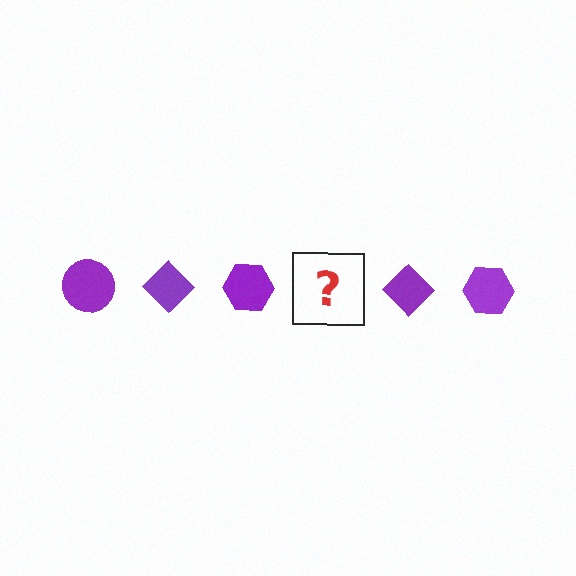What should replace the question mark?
The question mark should be replaced with a purple circle.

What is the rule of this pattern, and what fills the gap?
The rule is that the pattern cycles through circle, diamond, hexagon shapes in purple. The gap should be filled with a purple circle.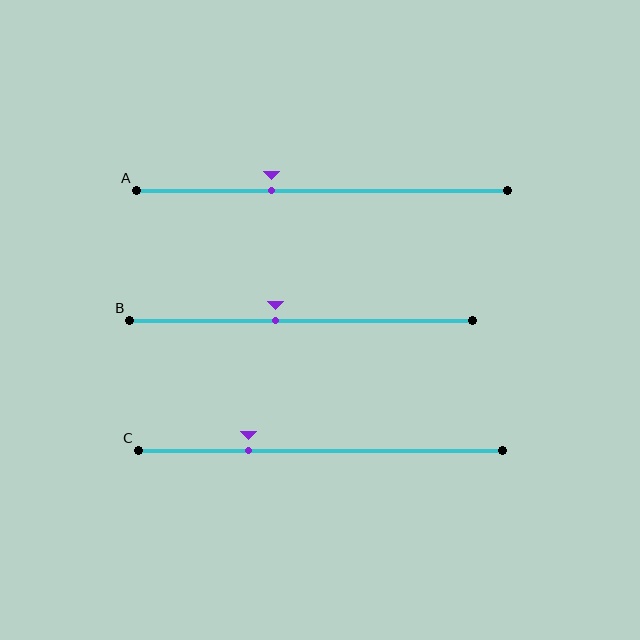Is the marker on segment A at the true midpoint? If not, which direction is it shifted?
No, the marker on segment A is shifted to the left by about 14% of the segment length.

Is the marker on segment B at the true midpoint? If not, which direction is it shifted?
No, the marker on segment B is shifted to the left by about 8% of the segment length.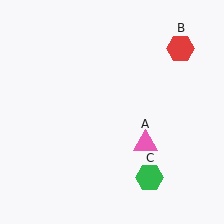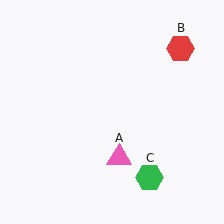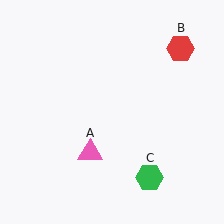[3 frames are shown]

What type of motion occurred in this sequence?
The pink triangle (object A) rotated clockwise around the center of the scene.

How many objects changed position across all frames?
1 object changed position: pink triangle (object A).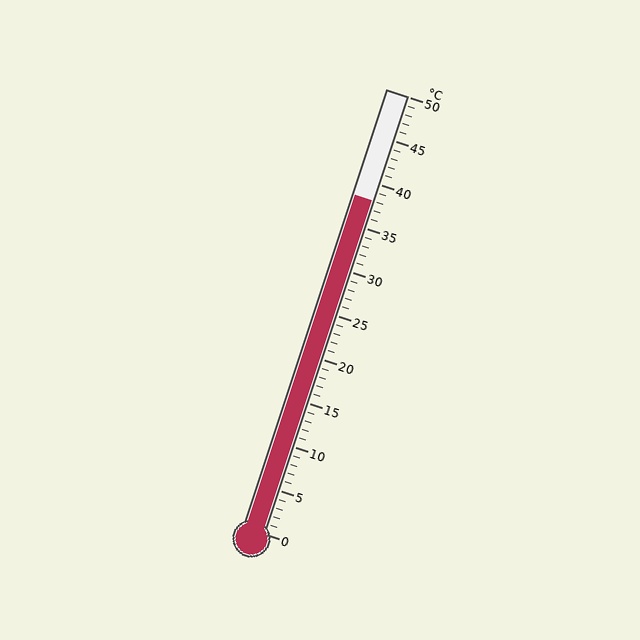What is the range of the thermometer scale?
The thermometer scale ranges from 0°C to 50°C.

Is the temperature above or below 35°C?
The temperature is above 35°C.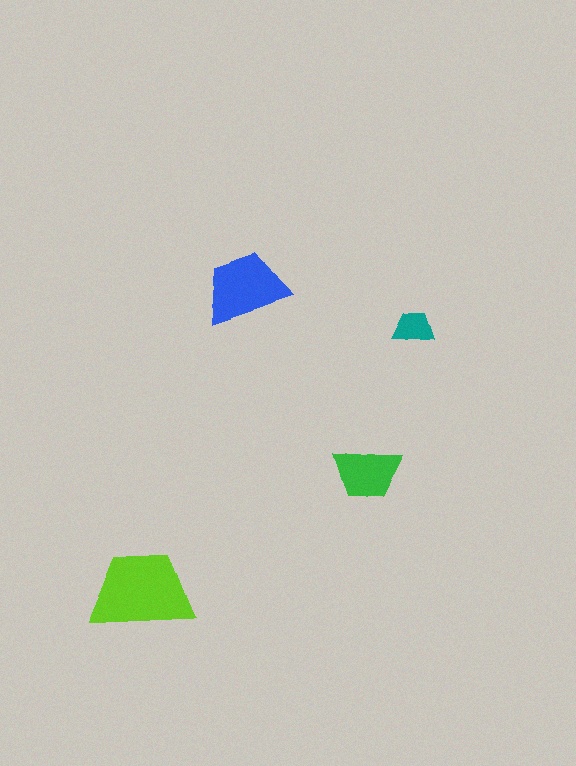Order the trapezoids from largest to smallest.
the lime one, the blue one, the green one, the teal one.